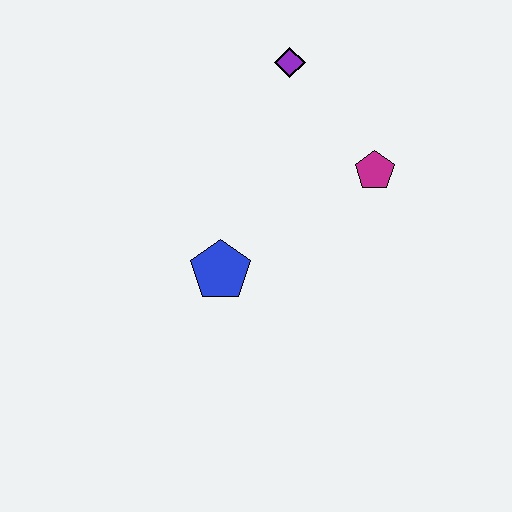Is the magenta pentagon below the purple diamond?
Yes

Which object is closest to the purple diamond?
The magenta pentagon is closest to the purple diamond.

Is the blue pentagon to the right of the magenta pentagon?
No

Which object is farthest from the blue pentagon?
The purple diamond is farthest from the blue pentagon.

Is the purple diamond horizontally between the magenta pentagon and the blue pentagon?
Yes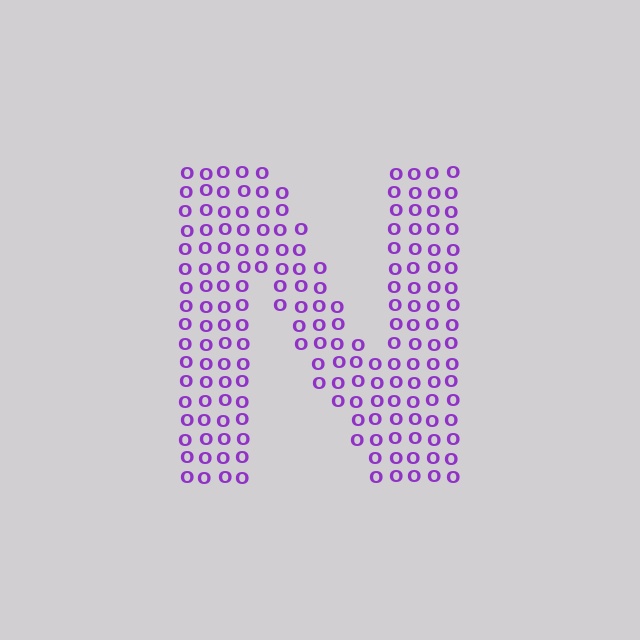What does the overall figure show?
The overall figure shows the letter N.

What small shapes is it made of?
It is made of small letter O's.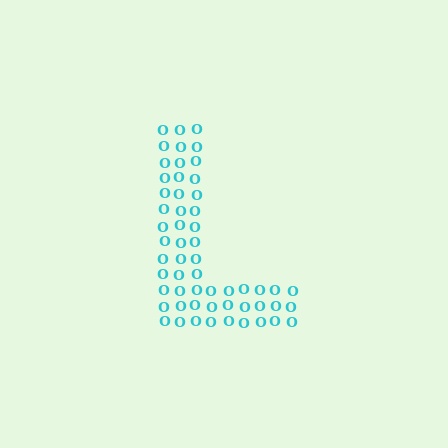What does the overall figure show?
The overall figure shows the letter L.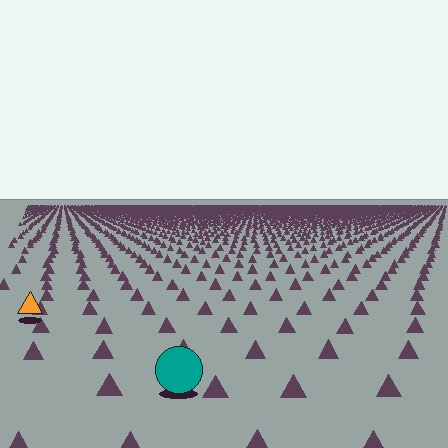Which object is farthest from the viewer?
The orange triangle is farthest from the viewer. It appears smaller and the ground texture around it is denser.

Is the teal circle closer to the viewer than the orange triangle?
Yes. The teal circle is closer — you can tell from the texture gradient: the ground texture is coarser near it.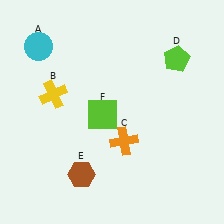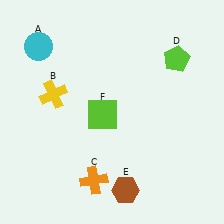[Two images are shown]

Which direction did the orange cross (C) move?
The orange cross (C) moved down.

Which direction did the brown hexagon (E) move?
The brown hexagon (E) moved right.